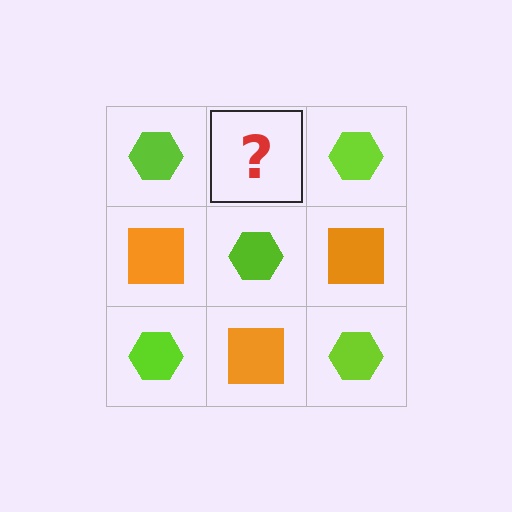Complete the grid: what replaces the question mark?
The question mark should be replaced with an orange square.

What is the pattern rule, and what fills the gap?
The rule is that it alternates lime hexagon and orange square in a checkerboard pattern. The gap should be filled with an orange square.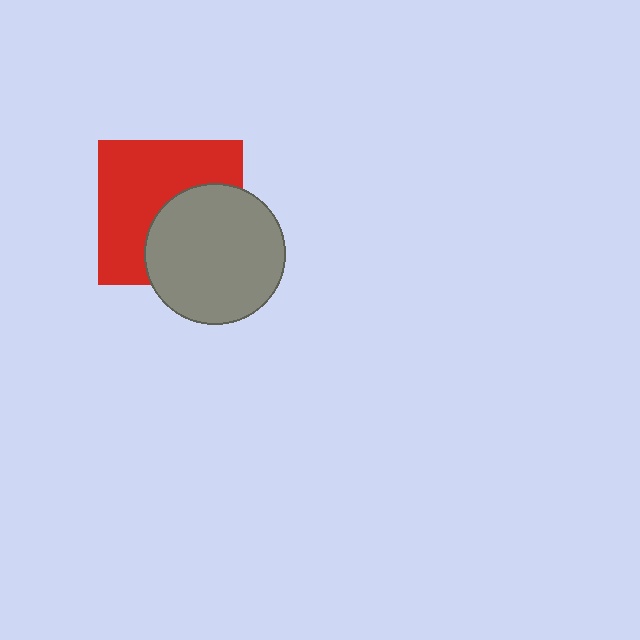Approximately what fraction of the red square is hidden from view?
Roughly 42% of the red square is hidden behind the gray circle.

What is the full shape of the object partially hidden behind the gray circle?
The partially hidden object is a red square.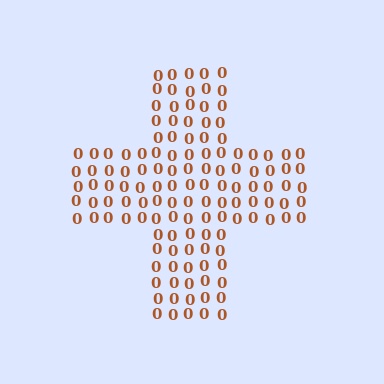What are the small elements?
The small elements are digit 0's.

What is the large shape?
The large shape is a cross.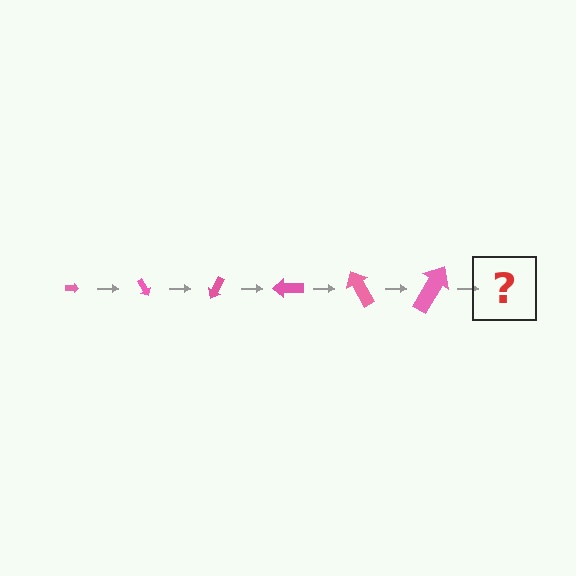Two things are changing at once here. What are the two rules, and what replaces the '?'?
The two rules are that the arrow grows larger each step and it rotates 60 degrees each step. The '?' should be an arrow, larger than the previous one and rotated 360 degrees from the start.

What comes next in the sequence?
The next element should be an arrow, larger than the previous one and rotated 360 degrees from the start.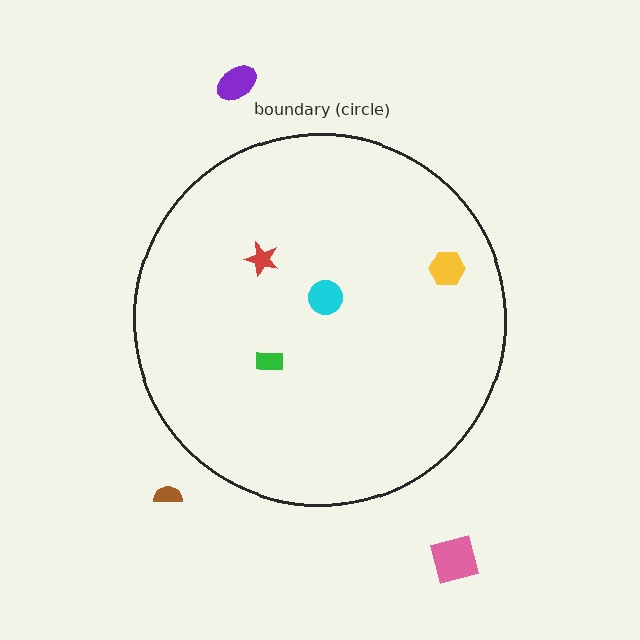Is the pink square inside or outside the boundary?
Outside.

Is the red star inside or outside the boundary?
Inside.